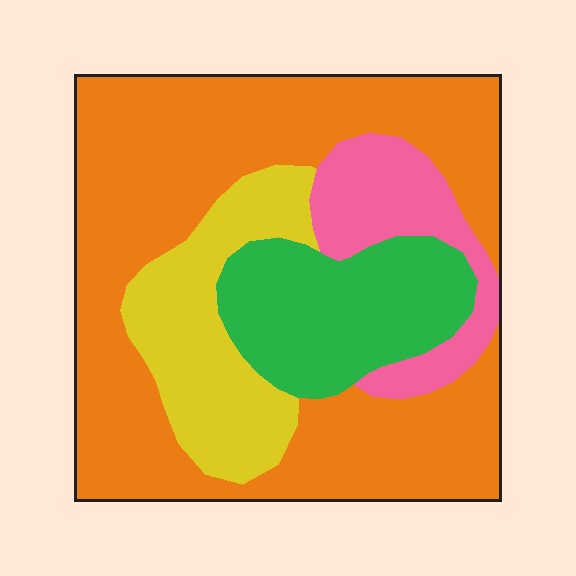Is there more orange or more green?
Orange.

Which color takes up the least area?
Pink, at roughly 10%.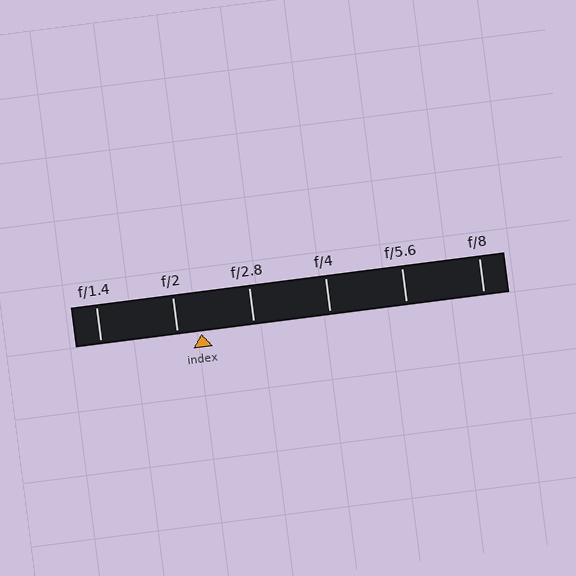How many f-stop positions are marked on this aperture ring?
There are 6 f-stop positions marked.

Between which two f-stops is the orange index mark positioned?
The index mark is between f/2 and f/2.8.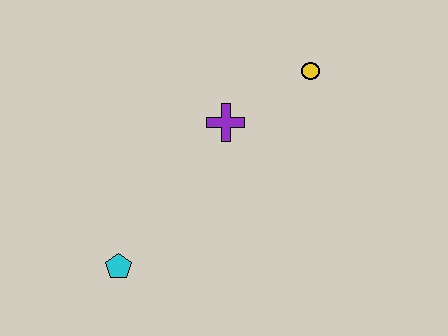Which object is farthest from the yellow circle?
The cyan pentagon is farthest from the yellow circle.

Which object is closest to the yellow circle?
The purple cross is closest to the yellow circle.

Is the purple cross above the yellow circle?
No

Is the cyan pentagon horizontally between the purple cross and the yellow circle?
No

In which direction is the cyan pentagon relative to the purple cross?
The cyan pentagon is below the purple cross.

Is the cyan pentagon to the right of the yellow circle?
No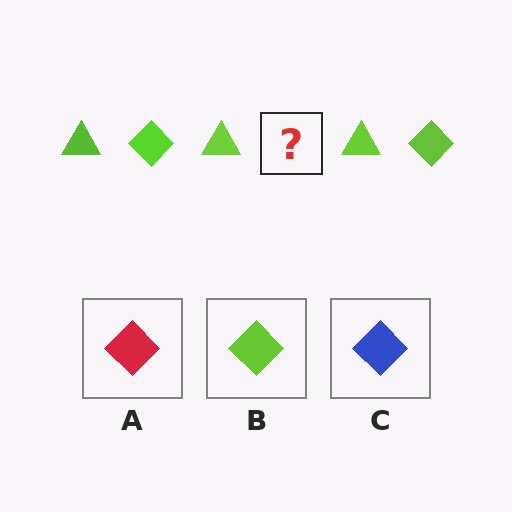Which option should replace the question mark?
Option B.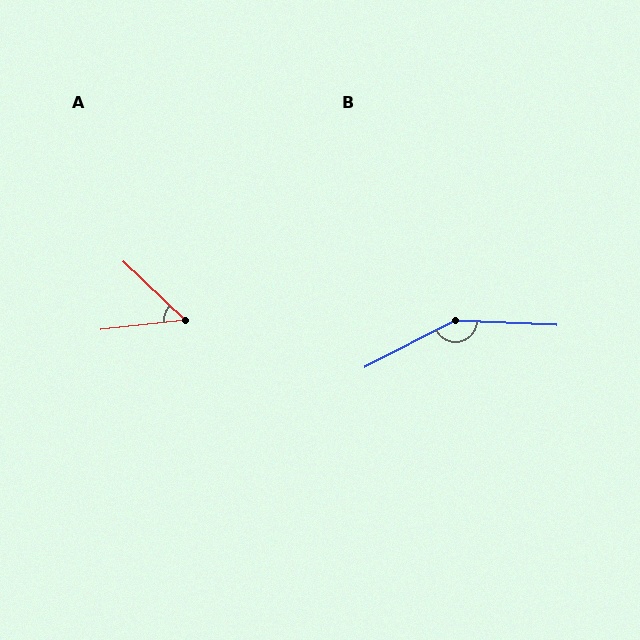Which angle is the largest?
B, at approximately 150 degrees.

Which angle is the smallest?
A, at approximately 50 degrees.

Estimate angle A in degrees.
Approximately 50 degrees.